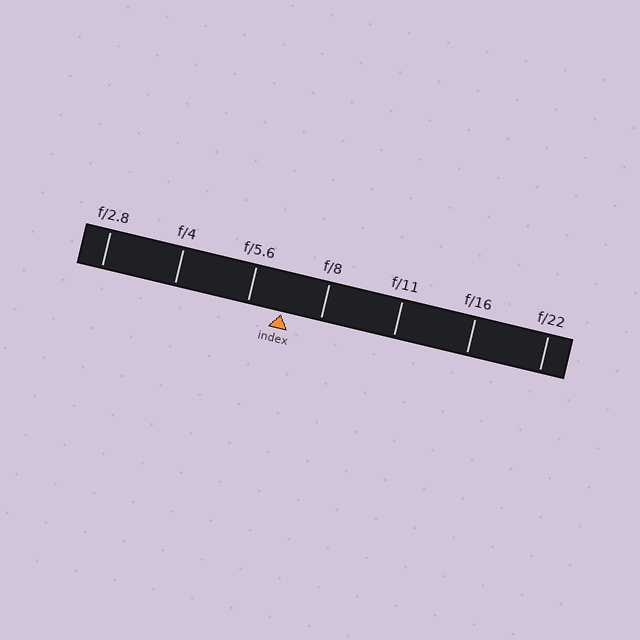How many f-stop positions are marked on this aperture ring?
There are 7 f-stop positions marked.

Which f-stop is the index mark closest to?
The index mark is closest to f/5.6.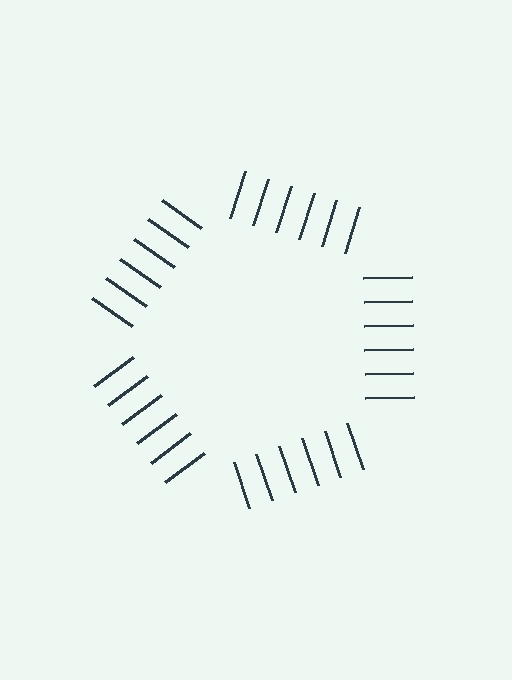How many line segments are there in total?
30 — 6 along each of the 5 edges.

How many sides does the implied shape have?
5 sides — the line-ends trace a pentagon.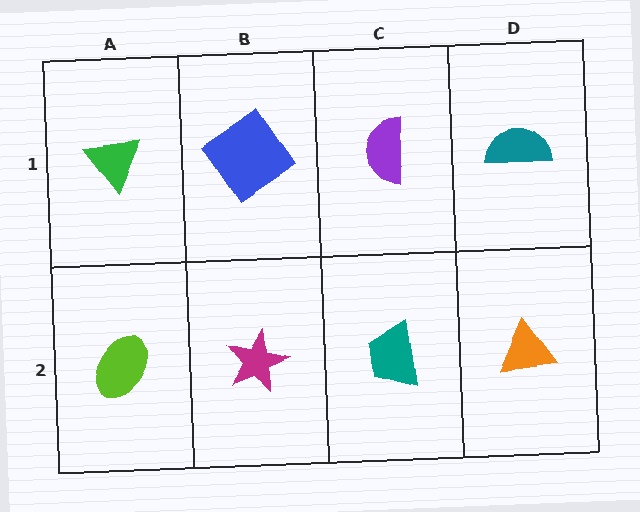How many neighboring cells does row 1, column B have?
3.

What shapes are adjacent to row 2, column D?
A teal semicircle (row 1, column D), a teal trapezoid (row 2, column C).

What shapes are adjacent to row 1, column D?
An orange triangle (row 2, column D), a purple semicircle (row 1, column C).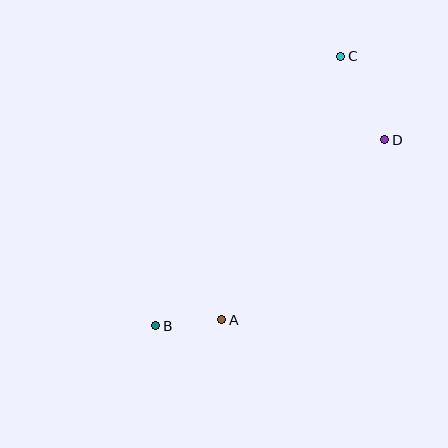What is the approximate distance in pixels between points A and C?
The distance between A and C is approximately 289 pixels.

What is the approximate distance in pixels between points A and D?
The distance between A and D is approximately 243 pixels.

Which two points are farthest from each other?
Points B and C are farthest from each other.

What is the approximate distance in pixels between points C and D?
The distance between C and D is approximately 95 pixels.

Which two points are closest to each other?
Points A and B are closest to each other.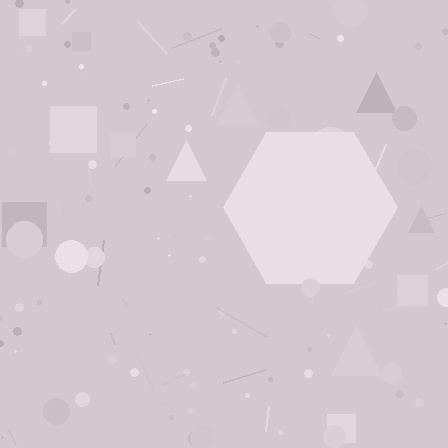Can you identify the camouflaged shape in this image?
The camouflaged shape is a hexagon.